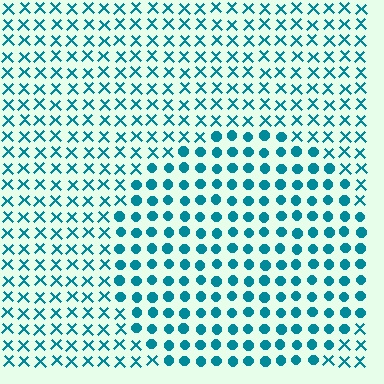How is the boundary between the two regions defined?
The boundary is defined by a change in element shape: circles inside vs. X marks outside. All elements share the same color and spacing.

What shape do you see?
I see a circle.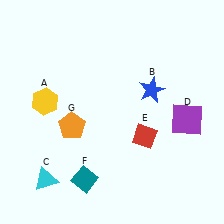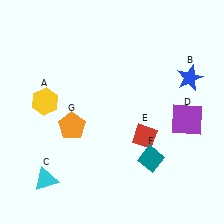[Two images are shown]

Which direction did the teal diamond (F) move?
The teal diamond (F) moved right.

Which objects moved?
The objects that moved are: the blue star (B), the teal diamond (F).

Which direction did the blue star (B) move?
The blue star (B) moved right.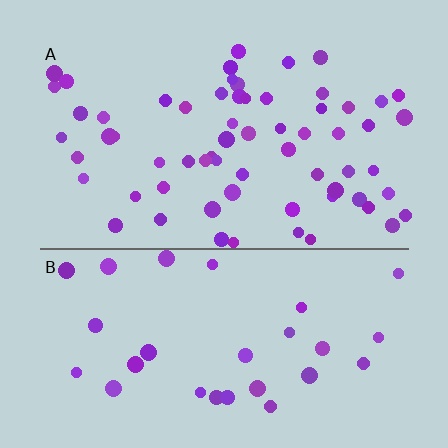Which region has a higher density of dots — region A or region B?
A (the top).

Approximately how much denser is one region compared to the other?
Approximately 2.2× — region A over region B.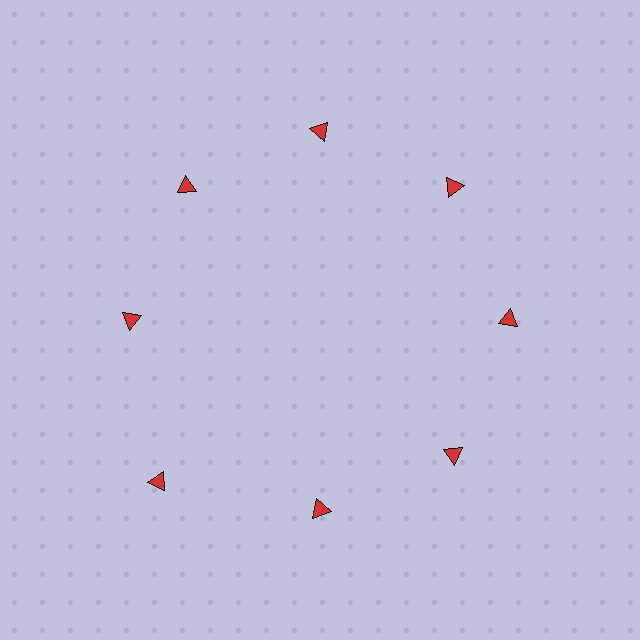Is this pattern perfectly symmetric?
No. The 8 red triangles are arranged in a ring, but one element near the 8 o'clock position is pushed outward from the center, breaking the 8-fold rotational symmetry.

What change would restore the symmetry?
The symmetry would be restored by moving it inward, back onto the ring so that all 8 triangles sit at equal angles and equal distance from the center.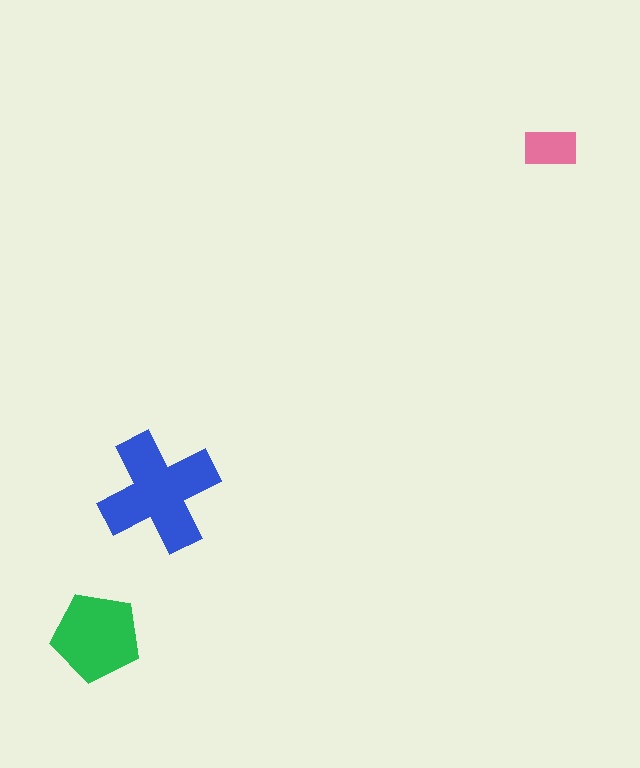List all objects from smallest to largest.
The pink rectangle, the green pentagon, the blue cross.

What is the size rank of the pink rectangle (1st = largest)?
3rd.